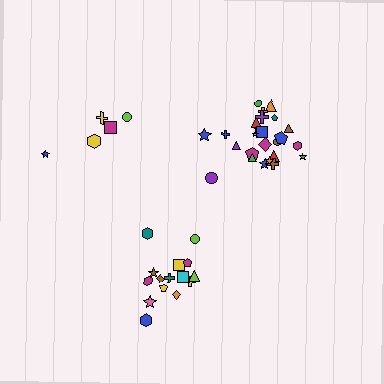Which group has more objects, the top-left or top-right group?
The top-right group.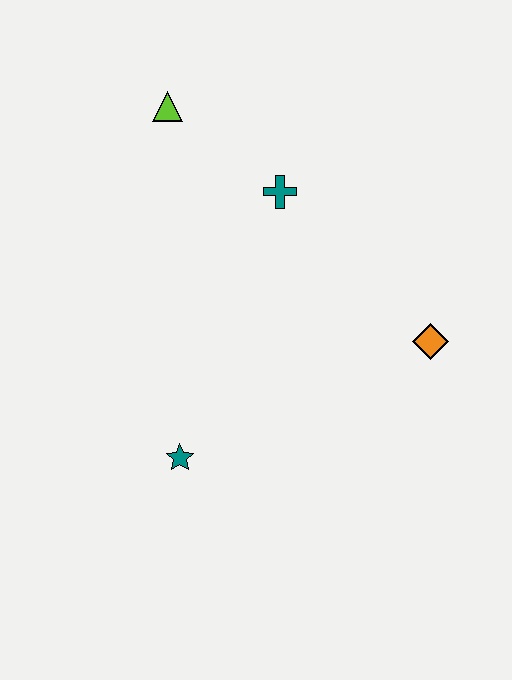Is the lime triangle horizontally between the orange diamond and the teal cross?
No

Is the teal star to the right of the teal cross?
No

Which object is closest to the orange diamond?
The teal cross is closest to the orange diamond.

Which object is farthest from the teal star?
The lime triangle is farthest from the teal star.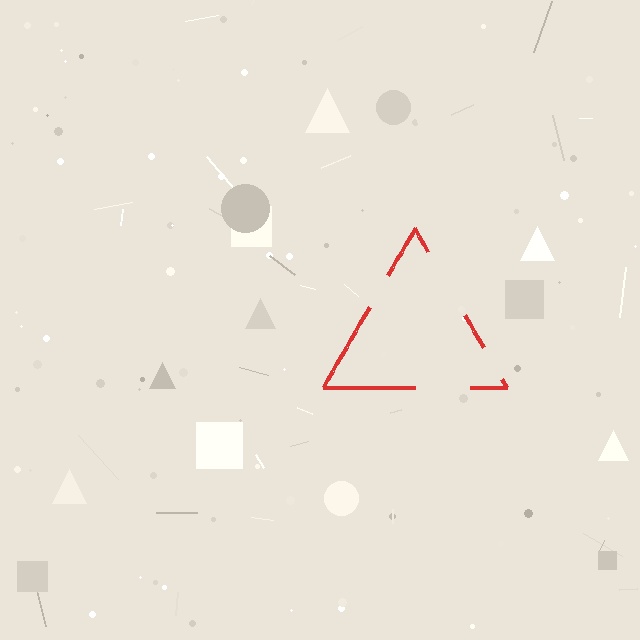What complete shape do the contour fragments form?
The contour fragments form a triangle.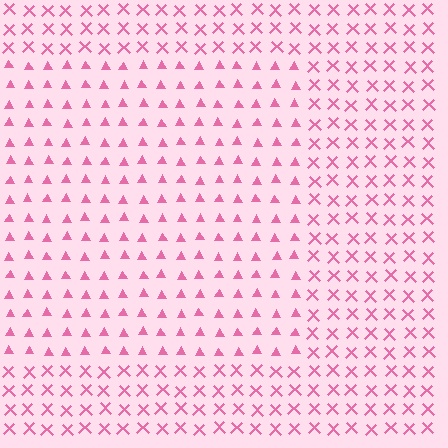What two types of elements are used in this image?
The image uses triangles inside the rectangle region and X marks outside it.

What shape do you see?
I see a rectangle.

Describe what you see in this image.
The image is filled with small pink elements arranged in a uniform grid. A rectangle-shaped region contains triangles, while the surrounding area contains X marks. The boundary is defined purely by the change in element shape.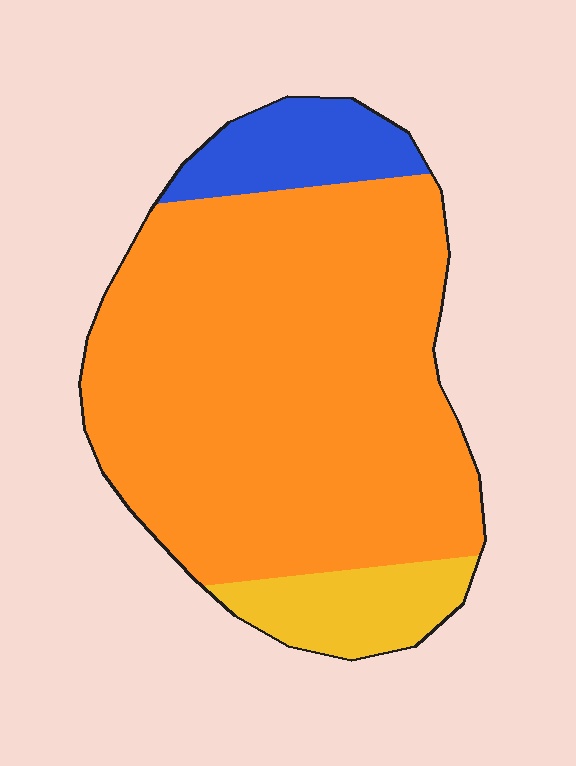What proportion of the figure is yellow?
Yellow covers around 10% of the figure.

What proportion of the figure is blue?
Blue covers 11% of the figure.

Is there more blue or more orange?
Orange.